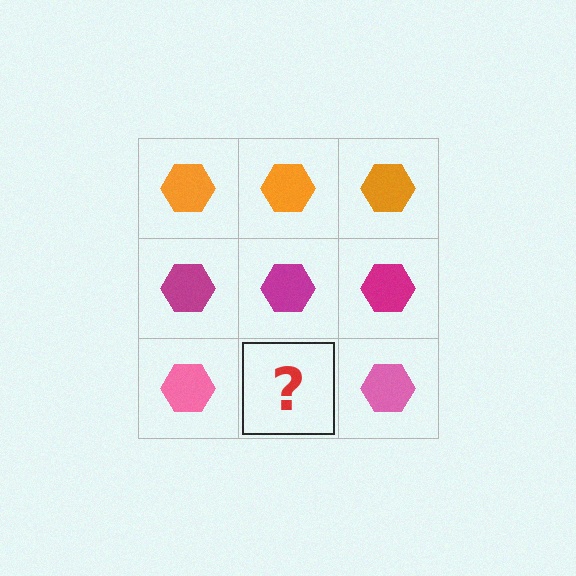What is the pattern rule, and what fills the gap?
The rule is that each row has a consistent color. The gap should be filled with a pink hexagon.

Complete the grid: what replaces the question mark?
The question mark should be replaced with a pink hexagon.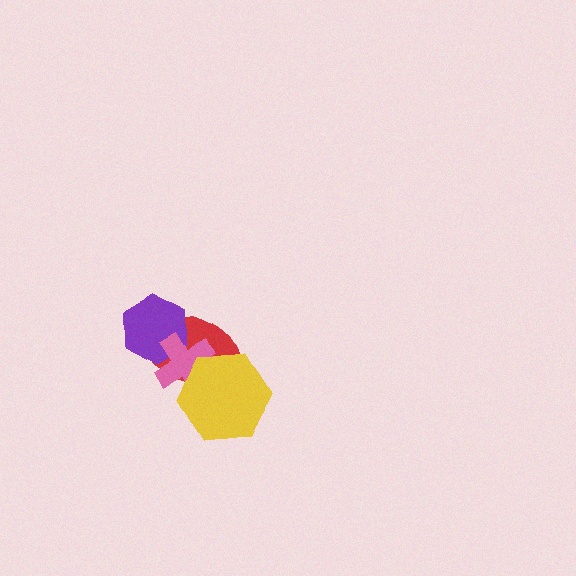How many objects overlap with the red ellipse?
3 objects overlap with the red ellipse.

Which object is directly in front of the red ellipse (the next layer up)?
The purple hexagon is directly in front of the red ellipse.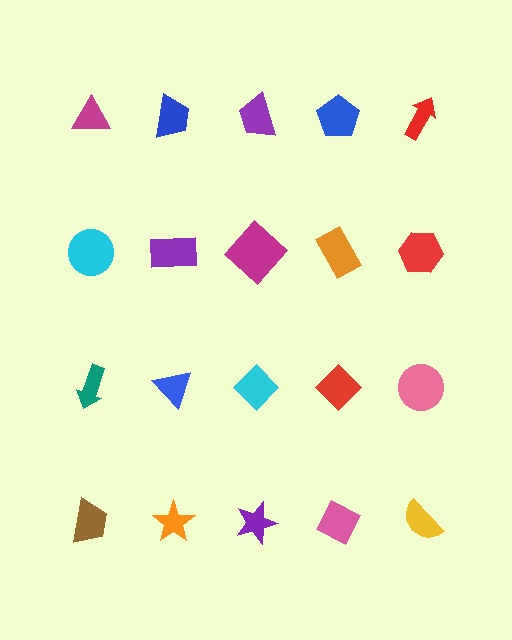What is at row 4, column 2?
An orange star.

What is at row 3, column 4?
A red diamond.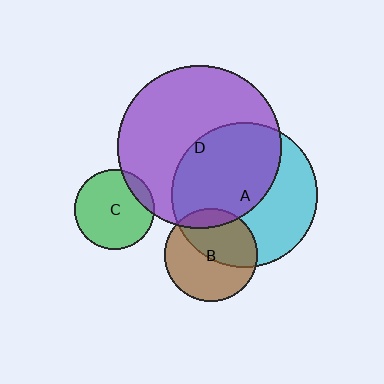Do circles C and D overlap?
Yes.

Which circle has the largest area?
Circle D (purple).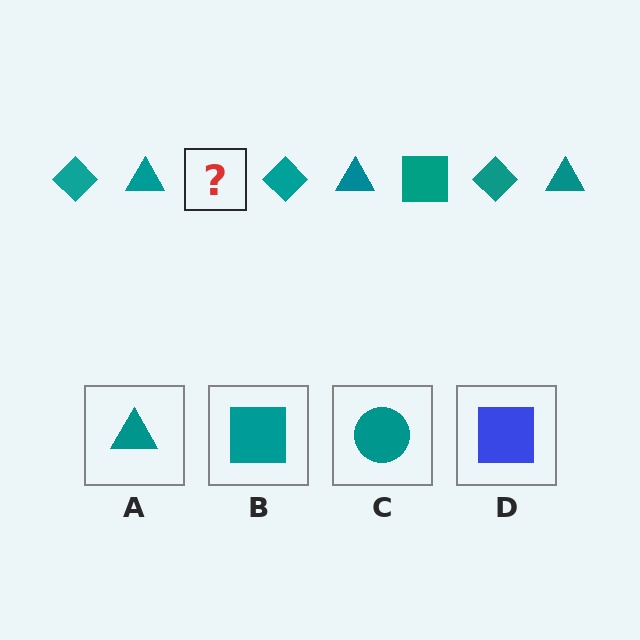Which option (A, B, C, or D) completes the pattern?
B.